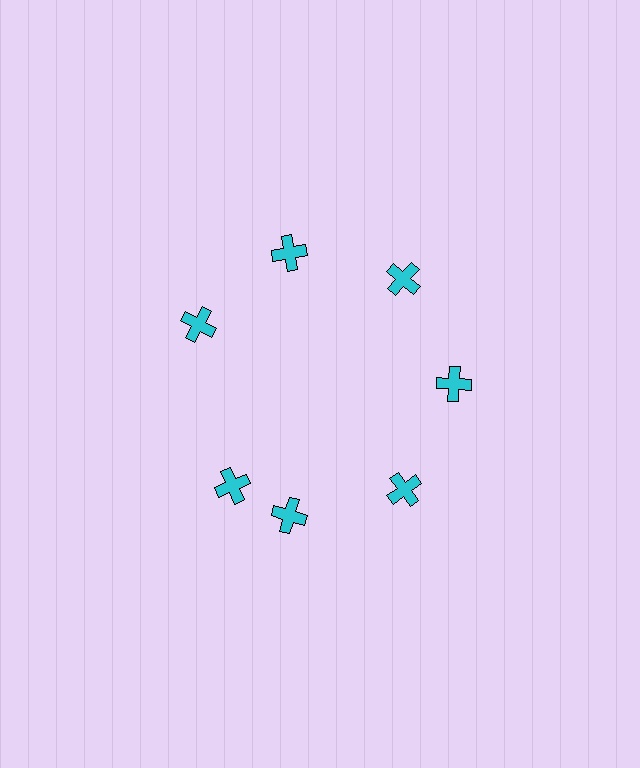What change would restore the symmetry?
The symmetry would be restored by rotating it back into even spacing with its neighbors so that all 7 crosses sit at equal angles and equal distance from the center.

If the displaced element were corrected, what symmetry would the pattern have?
It would have 7-fold rotational symmetry — the pattern would map onto itself every 51 degrees.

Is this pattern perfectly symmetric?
No. The 7 cyan crosses are arranged in a ring, but one element near the 8 o'clock position is rotated out of alignment along the ring, breaking the 7-fold rotational symmetry.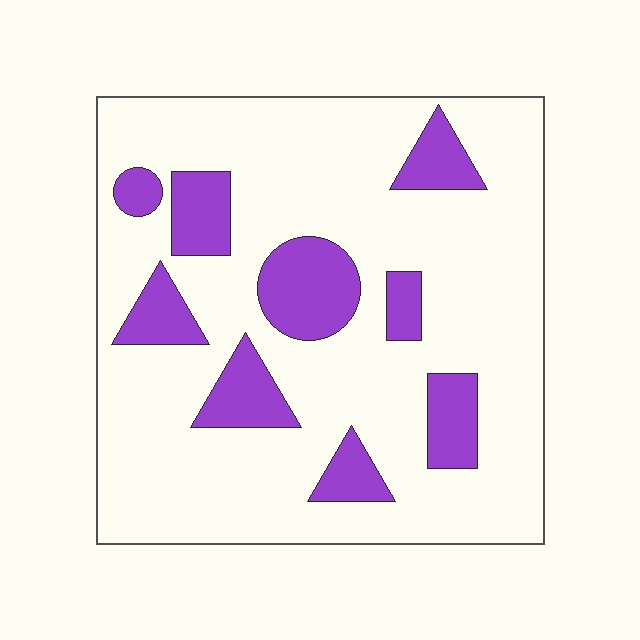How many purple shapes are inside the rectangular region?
9.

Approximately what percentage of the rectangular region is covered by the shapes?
Approximately 20%.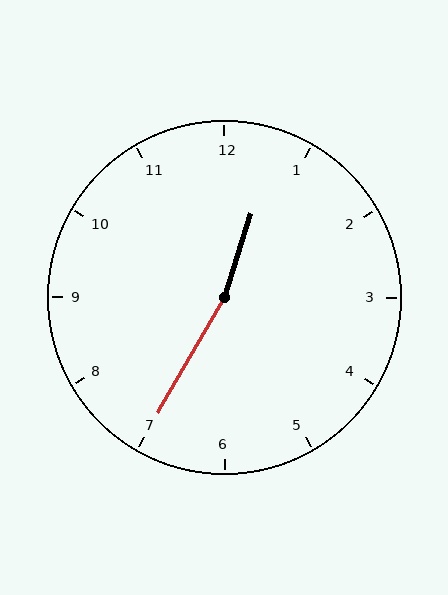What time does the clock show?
12:35.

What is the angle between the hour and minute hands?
Approximately 168 degrees.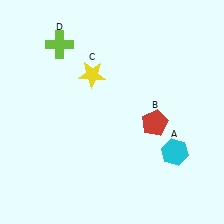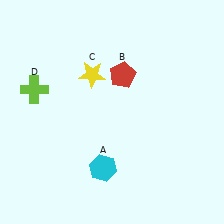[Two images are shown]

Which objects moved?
The objects that moved are: the cyan hexagon (A), the red pentagon (B), the lime cross (D).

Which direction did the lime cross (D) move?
The lime cross (D) moved down.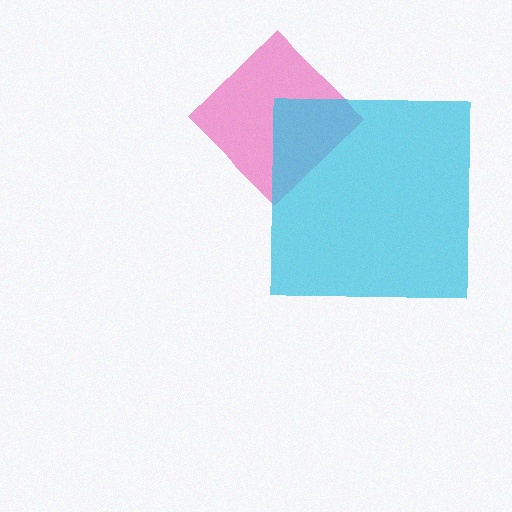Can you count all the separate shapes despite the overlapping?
Yes, there are 2 separate shapes.